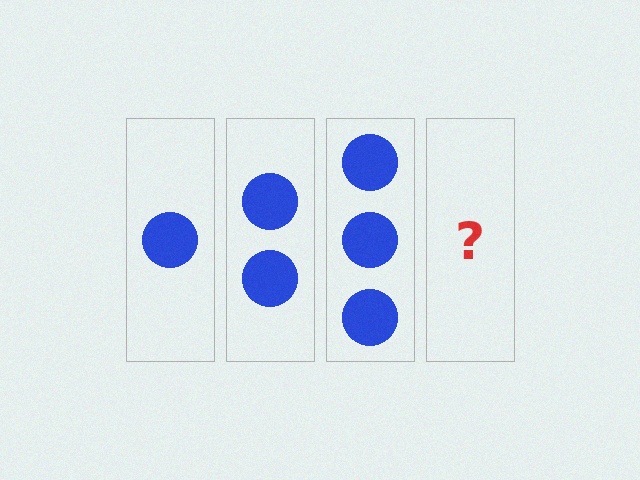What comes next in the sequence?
The next element should be 4 circles.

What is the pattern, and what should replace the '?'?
The pattern is that each step adds one more circle. The '?' should be 4 circles.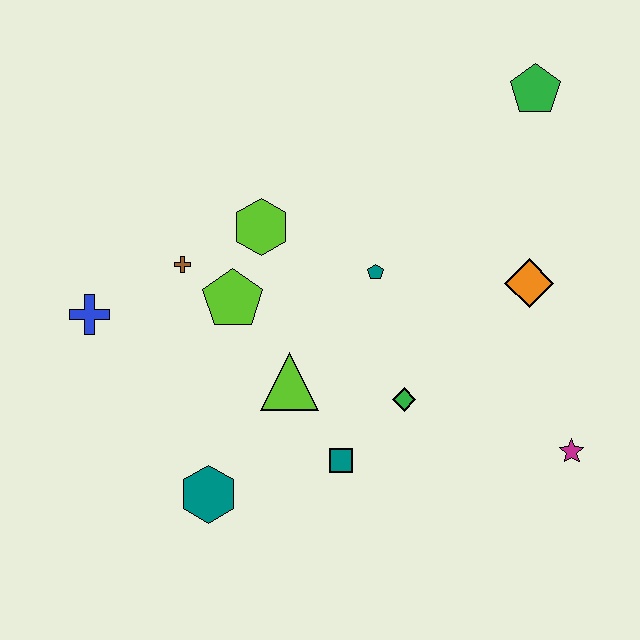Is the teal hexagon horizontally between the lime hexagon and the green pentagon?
No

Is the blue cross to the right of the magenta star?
No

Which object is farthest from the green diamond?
The green pentagon is farthest from the green diamond.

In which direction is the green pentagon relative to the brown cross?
The green pentagon is to the right of the brown cross.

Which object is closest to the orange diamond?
The teal pentagon is closest to the orange diamond.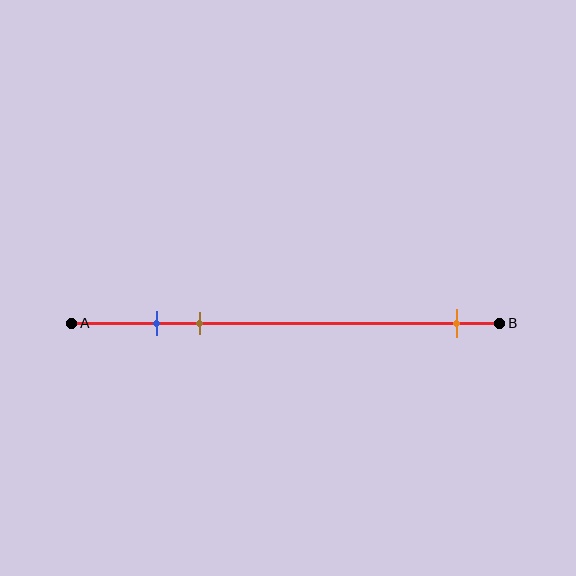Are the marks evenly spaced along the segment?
No, the marks are not evenly spaced.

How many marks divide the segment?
There are 3 marks dividing the segment.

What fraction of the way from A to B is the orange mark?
The orange mark is approximately 90% (0.9) of the way from A to B.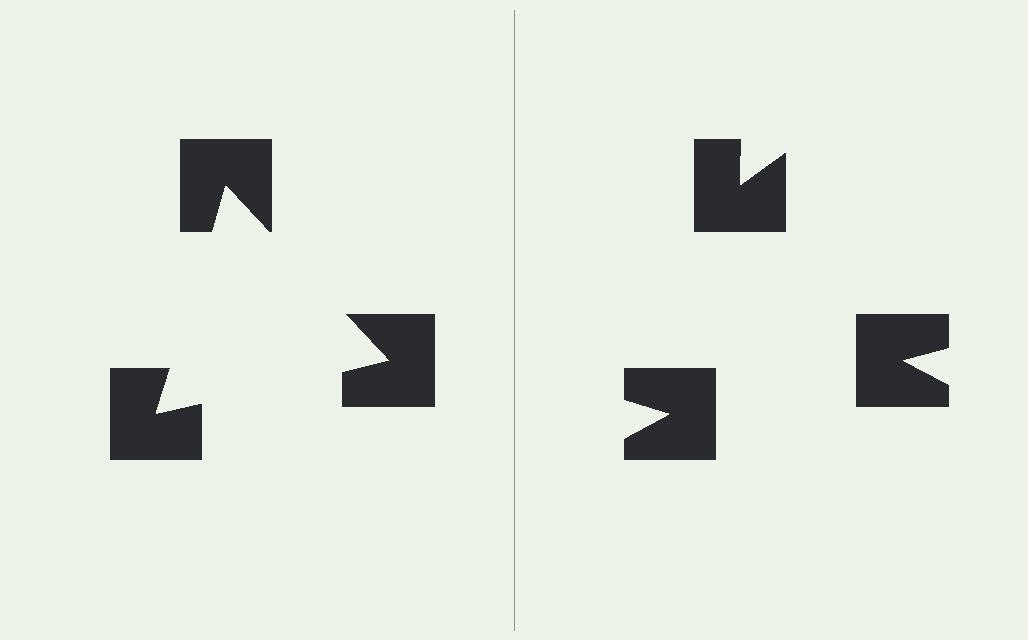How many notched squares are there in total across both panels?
6 — 3 on each side.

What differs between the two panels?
The notched squares are positioned identically on both sides; only the wedge orientations differ. On the left they align to a triangle; on the right they are misaligned.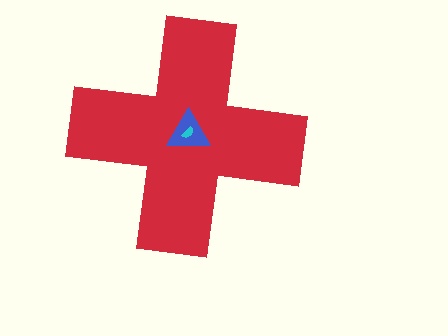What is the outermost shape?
The red cross.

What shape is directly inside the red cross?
The blue triangle.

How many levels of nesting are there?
3.